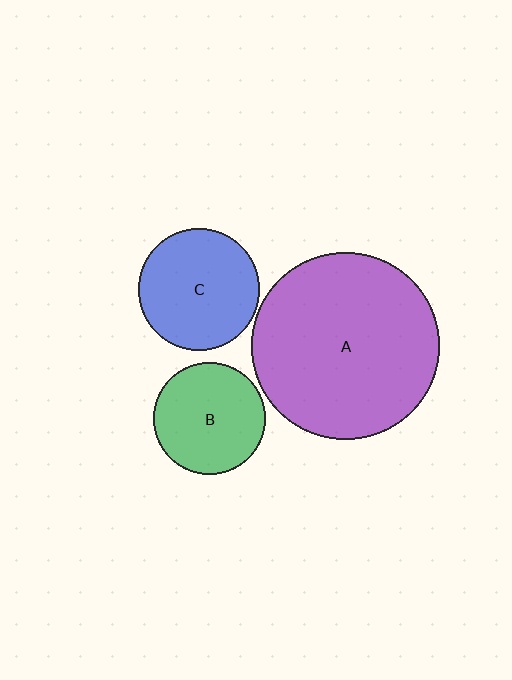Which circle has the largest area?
Circle A (purple).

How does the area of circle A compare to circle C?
Approximately 2.4 times.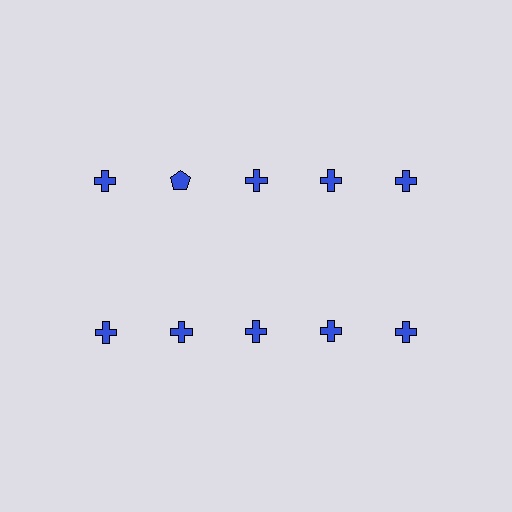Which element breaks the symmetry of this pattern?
The blue pentagon in the top row, second from left column breaks the symmetry. All other shapes are blue crosses.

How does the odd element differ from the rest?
It has a different shape: pentagon instead of cross.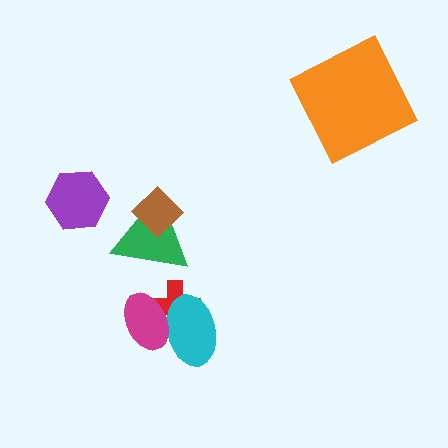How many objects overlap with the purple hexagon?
0 objects overlap with the purple hexagon.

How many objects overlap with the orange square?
0 objects overlap with the orange square.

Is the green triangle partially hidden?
Yes, it is partially covered by another shape.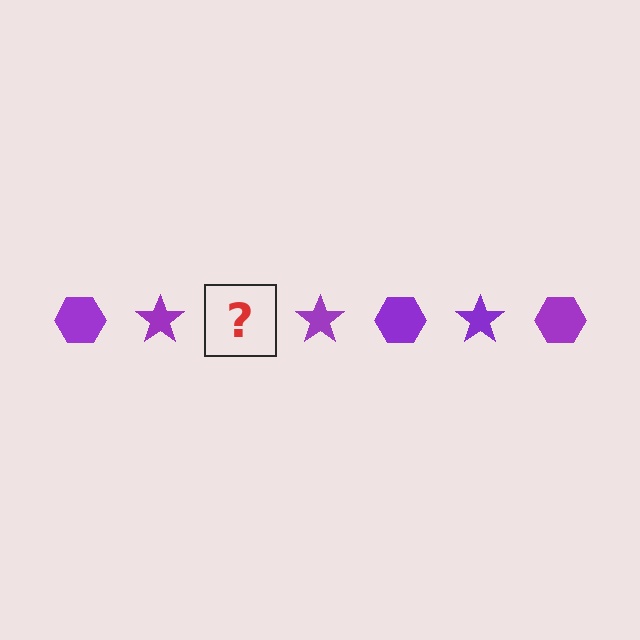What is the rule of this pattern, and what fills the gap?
The rule is that the pattern cycles through hexagon, star shapes in purple. The gap should be filled with a purple hexagon.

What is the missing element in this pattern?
The missing element is a purple hexagon.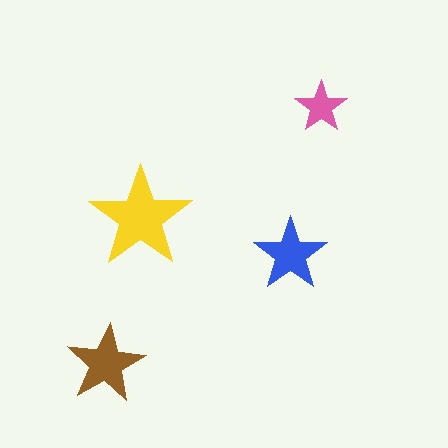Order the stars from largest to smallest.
the yellow one, the brown one, the blue one, the pink one.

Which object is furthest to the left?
The brown star is leftmost.